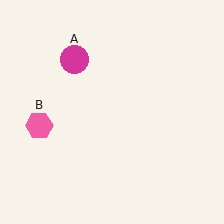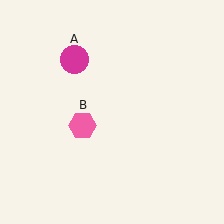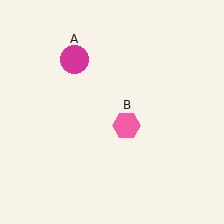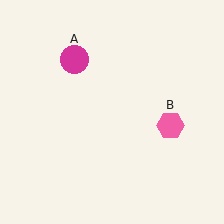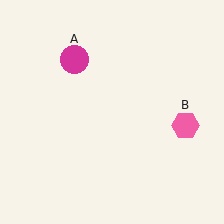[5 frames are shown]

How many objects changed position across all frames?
1 object changed position: pink hexagon (object B).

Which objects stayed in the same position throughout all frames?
Magenta circle (object A) remained stationary.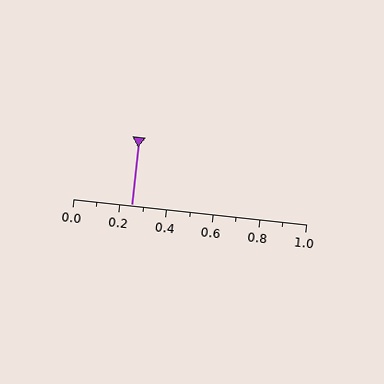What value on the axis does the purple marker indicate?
The marker indicates approximately 0.25.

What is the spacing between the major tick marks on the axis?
The major ticks are spaced 0.2 apart.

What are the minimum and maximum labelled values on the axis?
The axis runs from 0.0 to 1.0.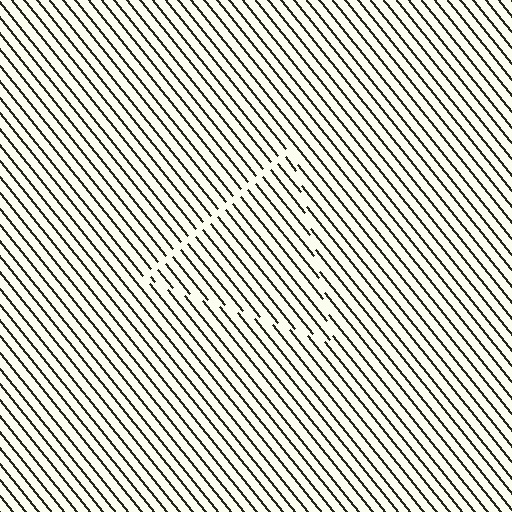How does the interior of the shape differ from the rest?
The interior of the shape contains the same grating, shifted by half a period — the contour is defined by the phase discontinuity where line-ends from the inner and outer gratings abut.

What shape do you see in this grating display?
An illusory triangle. The interior of the shape contains the same grating, shifted by half a period — the contour is defined by the phase discontinuity where line-ends from the inner and outer gratings abut.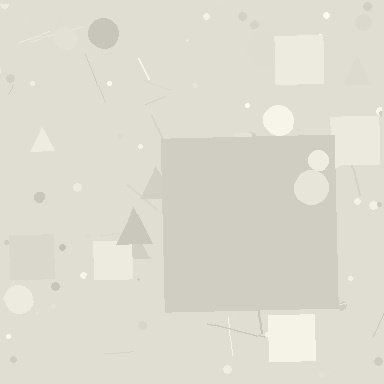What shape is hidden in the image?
A square is hidden in the image.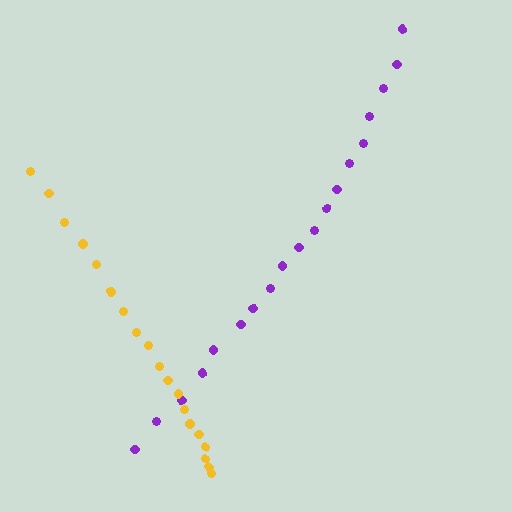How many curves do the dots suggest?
There are 2 distinct paths.